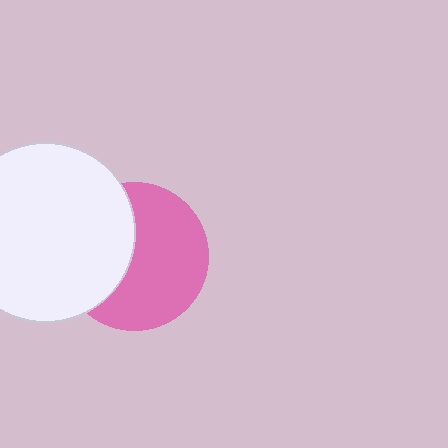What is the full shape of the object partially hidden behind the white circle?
The partially hidden object is a pink circle.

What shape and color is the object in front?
The object in front is a white circle.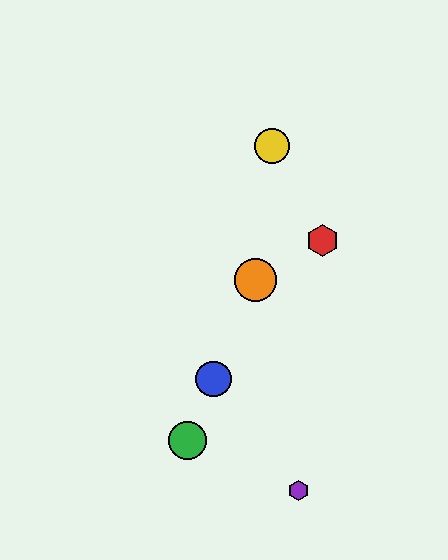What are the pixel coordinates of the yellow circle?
The yellow circle is at (272, 146).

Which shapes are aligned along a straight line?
The blue circle, the green circle, the orange circle are aligned along a straight line.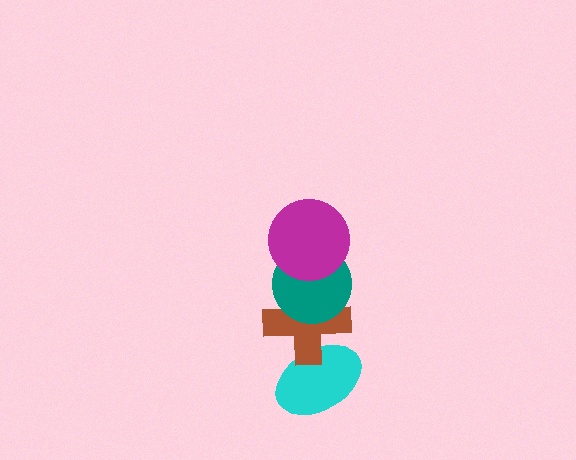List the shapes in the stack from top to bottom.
From top to bottom: the magenta circle, the teal circle, the brown cross, the cyan ellipse.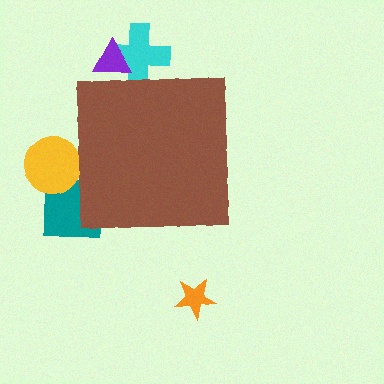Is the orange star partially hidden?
No, the orange star is fully visible.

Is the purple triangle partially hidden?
Yes, the purple triangle is partially hidden behind the brown square.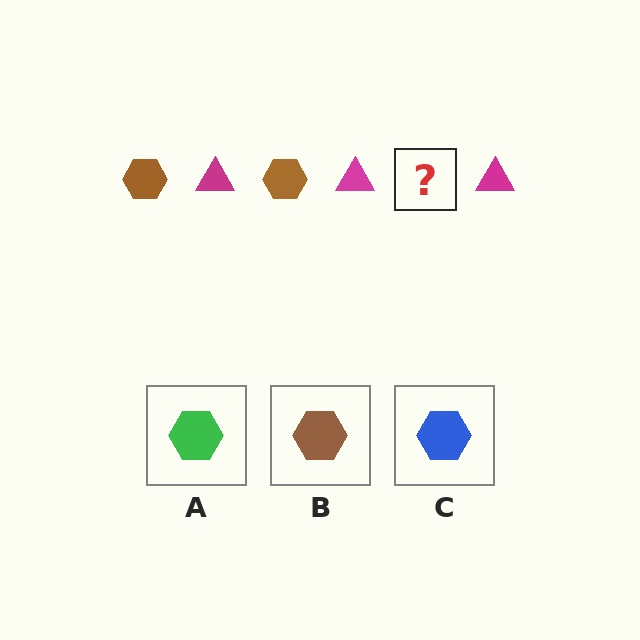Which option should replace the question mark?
Option B.